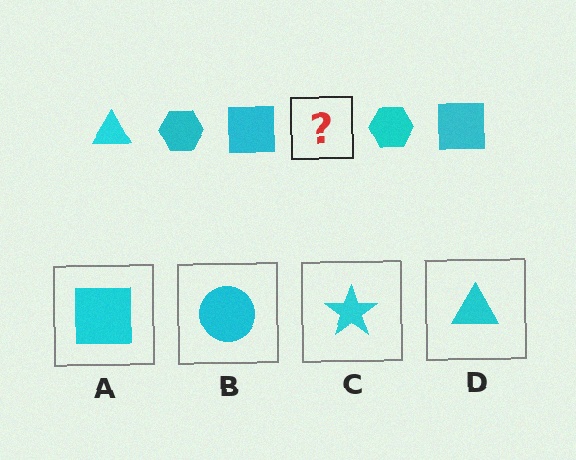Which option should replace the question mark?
Option D.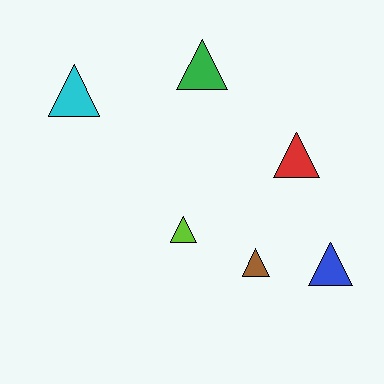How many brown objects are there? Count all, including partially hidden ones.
There is 1 brown object.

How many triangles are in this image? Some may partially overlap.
There are 6 triangles.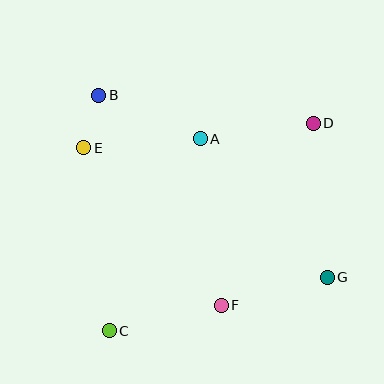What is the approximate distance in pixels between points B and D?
The distance between B and D is approximately 216 pixels.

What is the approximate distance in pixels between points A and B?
The distance between A and B is approximately 110 pixels.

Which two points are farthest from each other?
Points B and G are farthest from each other.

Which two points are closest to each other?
Points B and E are closest to each other.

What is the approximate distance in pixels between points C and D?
The distance between C and D is approximately 291 pixels.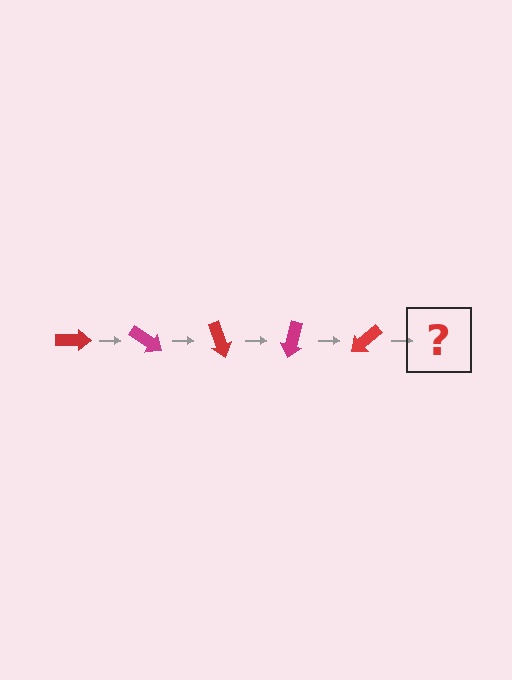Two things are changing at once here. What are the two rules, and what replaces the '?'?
The two rules are that it rotates 35 degrees each step and the color cycles through red and magenta. The '?' should be a magenta arrow, rotated 175 degrees from the start.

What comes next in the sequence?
The next element should be a magenta arrow, rotated 175 degrees from the start.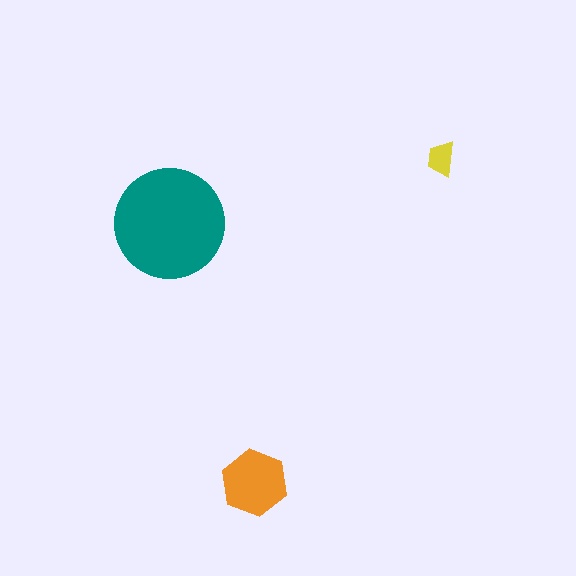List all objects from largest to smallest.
The teal circle, the orange hexagon, the yellow trapezoid.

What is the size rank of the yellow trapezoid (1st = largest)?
3rd.